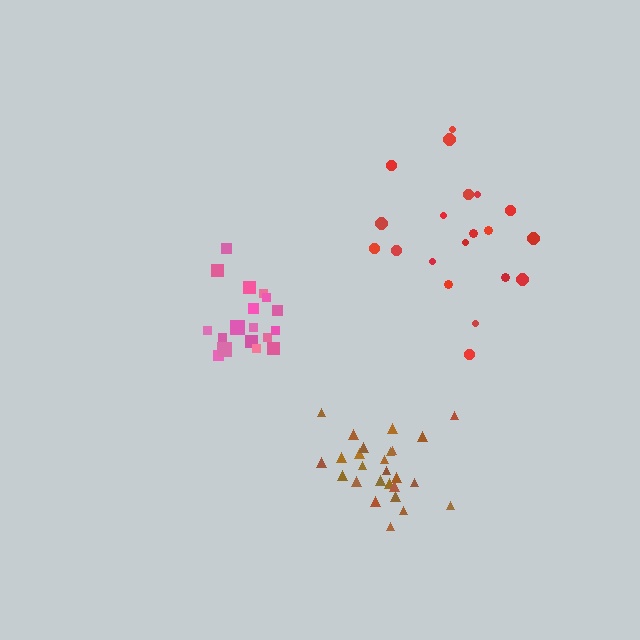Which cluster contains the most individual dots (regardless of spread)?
Brown (26).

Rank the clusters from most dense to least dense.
pink, brown, red.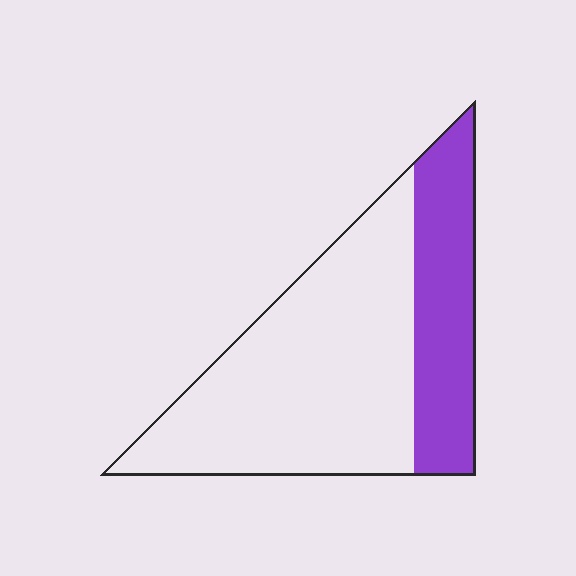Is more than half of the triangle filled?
No.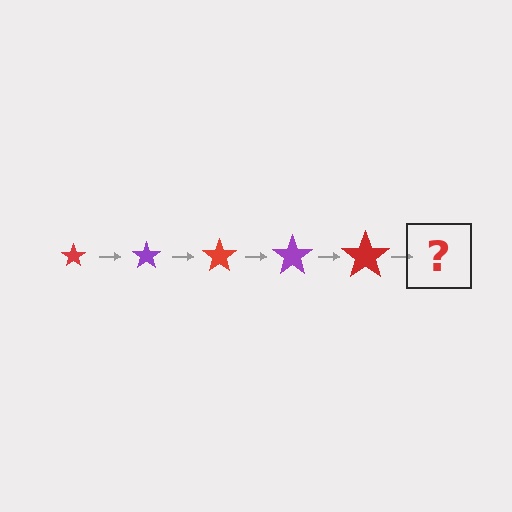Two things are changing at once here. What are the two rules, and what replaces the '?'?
The two rules are that the star grows larger each step and the color cycles through red and purple. The '?' should be a purple star, larger than the previous one.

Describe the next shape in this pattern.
It should be a purple star, larger than the previous one.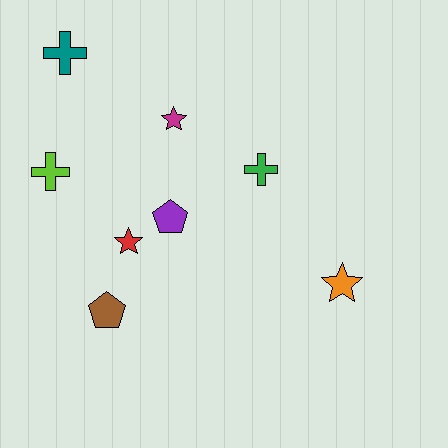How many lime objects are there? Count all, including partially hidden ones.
There is 1 lime object.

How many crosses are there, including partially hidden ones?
There are 3 crosses.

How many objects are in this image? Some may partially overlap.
There are 8 objects.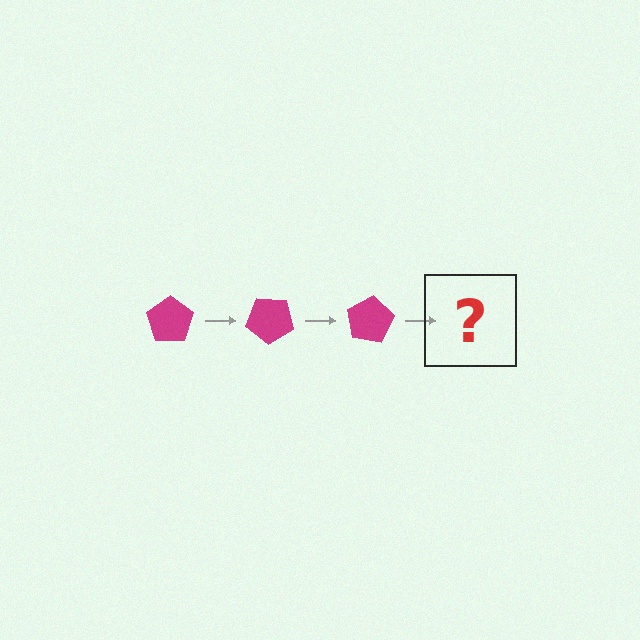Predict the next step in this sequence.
The next step is a magenta pentagon rotated 120 degrees.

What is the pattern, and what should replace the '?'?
The pattern is that the pentagon rotates 40 degrees each step. The '?' should be a magenta pentagon rotated 120 degrees.